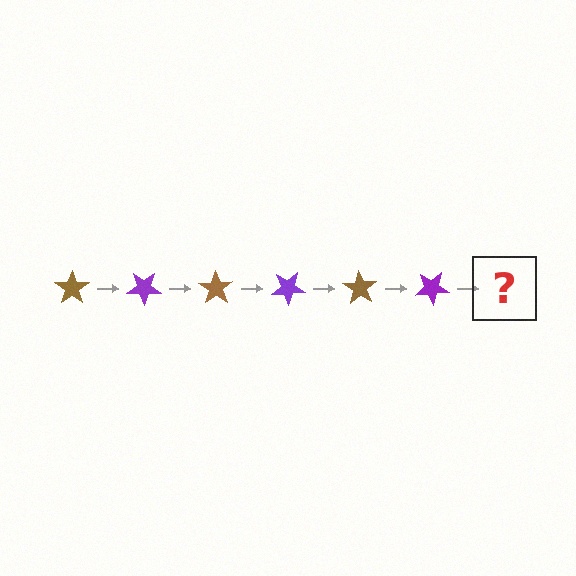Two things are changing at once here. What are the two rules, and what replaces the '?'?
The two rules are that it rotates 35 degrees each step and the color cycles through brown and purple. The '?' should be a brown star, rotated 210 degrees from the start.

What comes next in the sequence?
The next element should be a brown star, rotated 210 degrees from the start.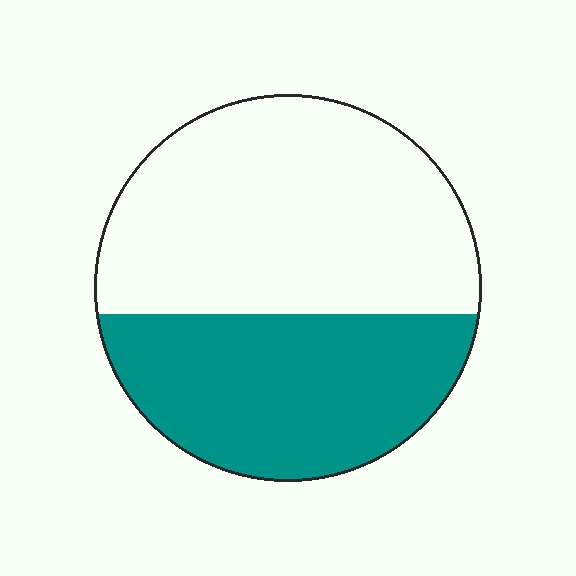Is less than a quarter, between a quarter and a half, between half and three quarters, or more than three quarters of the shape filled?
Between a quarter and a half.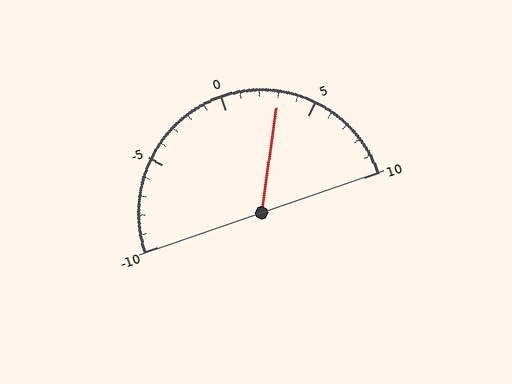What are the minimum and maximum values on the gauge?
The gauge ranges from -10 to 10.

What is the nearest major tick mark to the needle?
The nearest major tick mark is 5.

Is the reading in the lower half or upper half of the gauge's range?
The reading is in the upper half of the range (-10 to 10).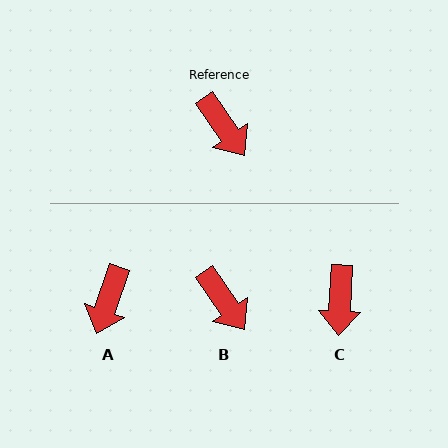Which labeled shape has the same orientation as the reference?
B.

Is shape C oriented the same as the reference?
No, it is off by about 38 degrees.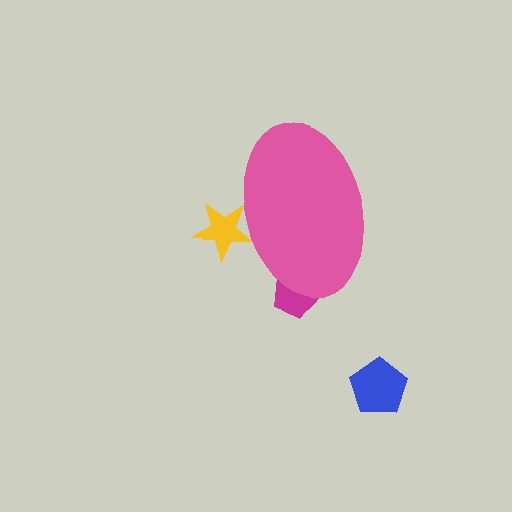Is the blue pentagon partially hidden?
No, the blue pentagon is fully visible.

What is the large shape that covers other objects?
A pink ellipse.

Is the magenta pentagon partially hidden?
Yes, the magenta pentagon is partially hidden behind the pink ellipse.